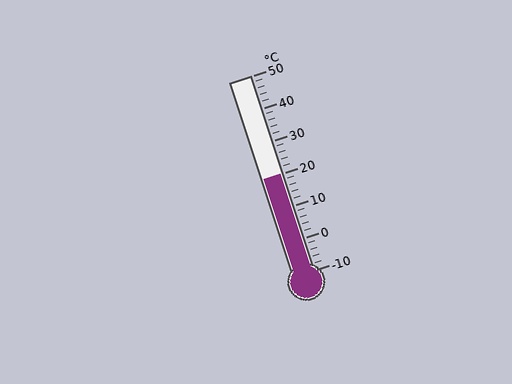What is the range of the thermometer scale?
The thermometer scale ranges from -10°C to 50°C.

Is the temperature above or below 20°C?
The temperature is at 20°C.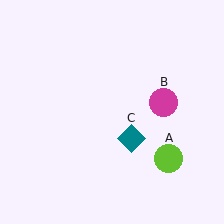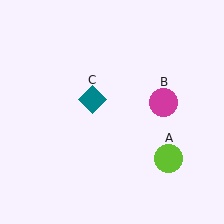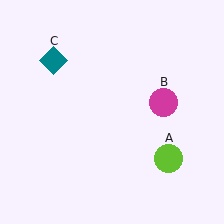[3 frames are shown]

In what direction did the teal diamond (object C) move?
The teal diamond (object C) moved up and to the left.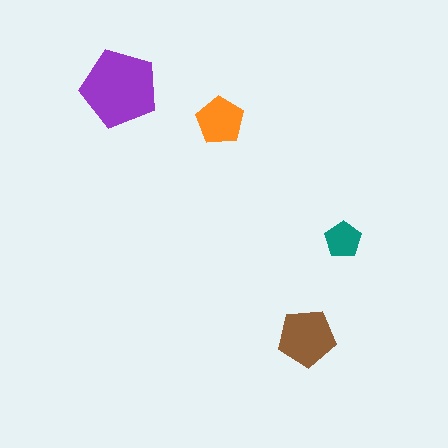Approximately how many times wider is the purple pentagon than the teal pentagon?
About 2 times wider.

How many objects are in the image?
There are 4 objects in the image.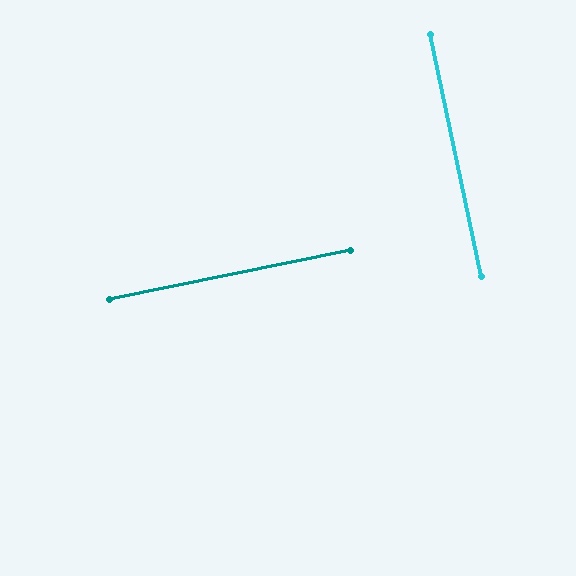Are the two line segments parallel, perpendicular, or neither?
Perpendicular — they meet at approximately 90°.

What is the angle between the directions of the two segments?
Approximately 90 degrees.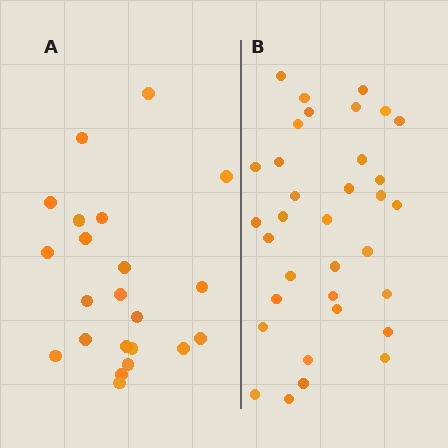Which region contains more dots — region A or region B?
Region B (the right region) has more dots.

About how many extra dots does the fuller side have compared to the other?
Region B has roughly 12 or so more dots than region A.